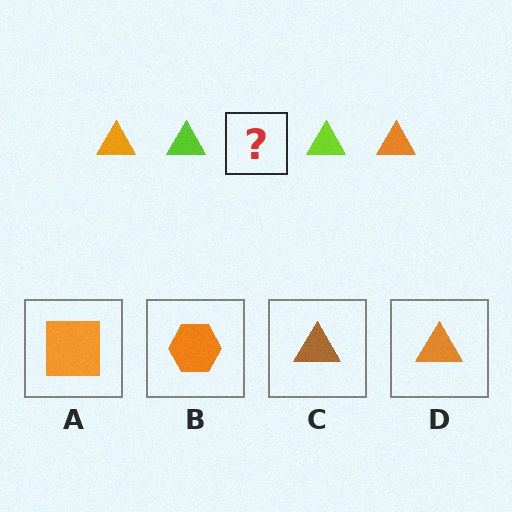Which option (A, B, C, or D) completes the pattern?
D.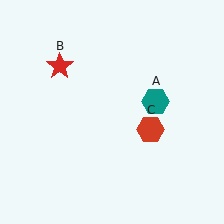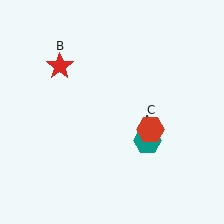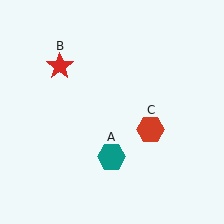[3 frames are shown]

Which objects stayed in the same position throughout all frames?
Red star (object B) and red hexagon (object C) remained stationary.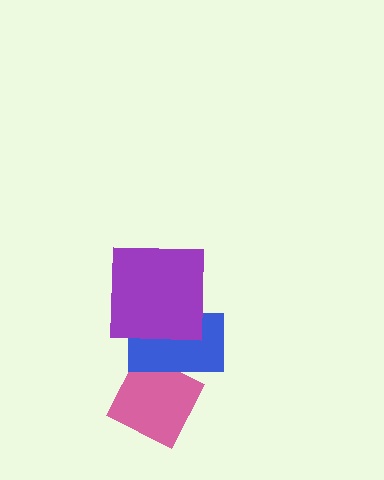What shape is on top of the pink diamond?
The blue rectangle is on top of the pink diamond.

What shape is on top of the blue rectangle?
The purple square is on top of the blue rectangle.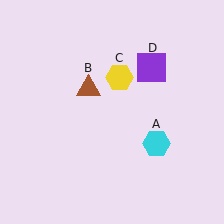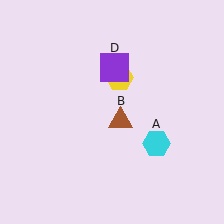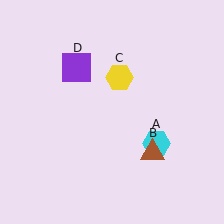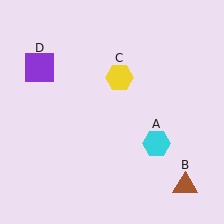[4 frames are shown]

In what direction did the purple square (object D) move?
The purple square (object D) moved left.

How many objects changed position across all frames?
2 objects changed position: brown triangle (object B), purple square (object D).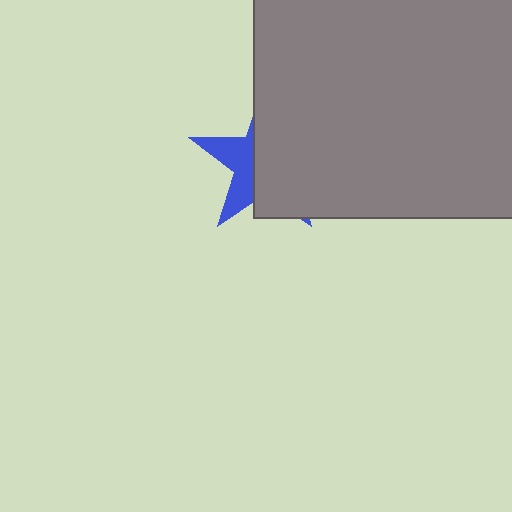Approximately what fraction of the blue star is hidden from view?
Roughly 65% of the blue star is hidden behind the gray rectangle.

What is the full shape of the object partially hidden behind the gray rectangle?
The partially hidden object is a blue star.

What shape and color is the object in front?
The object in front is a gray rectangle.